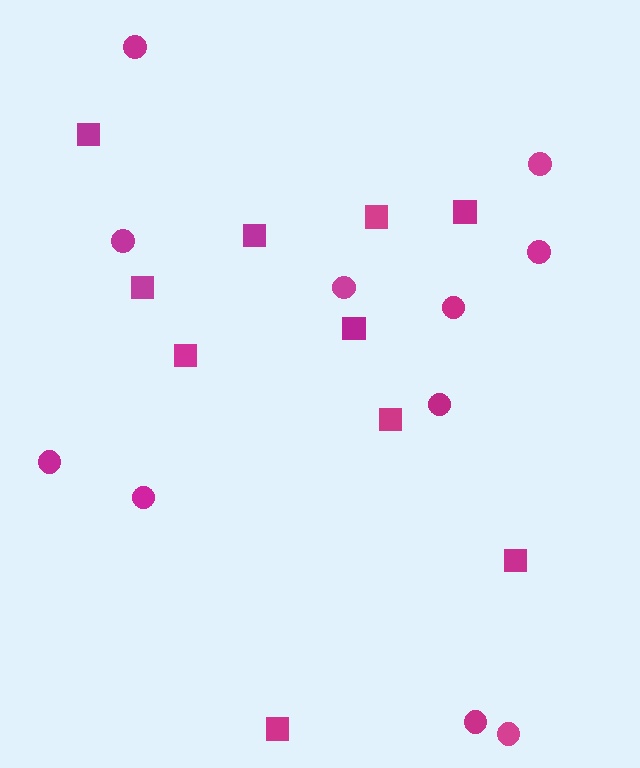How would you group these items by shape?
There are 2 groups: one group of circles (11) and one group of squares (10).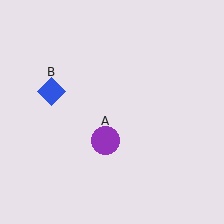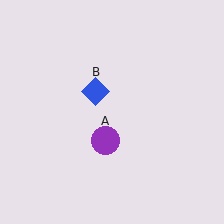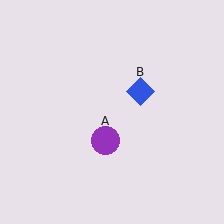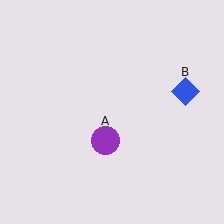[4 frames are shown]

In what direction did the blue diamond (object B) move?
The blue diamond (object B) moved right.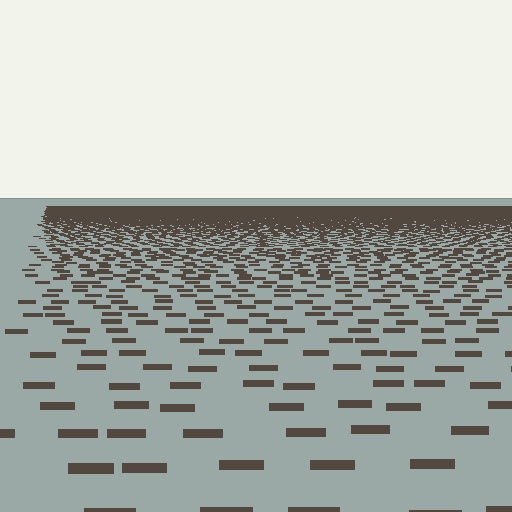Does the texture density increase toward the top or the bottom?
Density increases toward the top.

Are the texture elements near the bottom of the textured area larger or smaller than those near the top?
Larger. Near the bottom, elements are closer to the viewer and appear at a bigger on-screen size.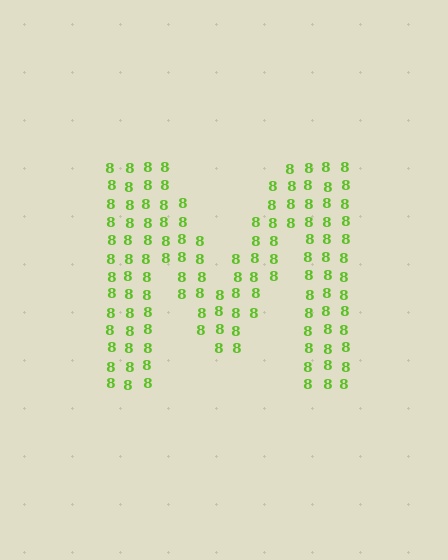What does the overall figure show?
The overall figure shows the letter M.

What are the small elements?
The small elements are digit 8's.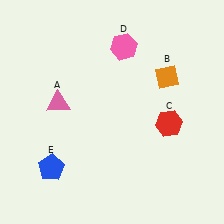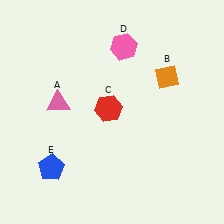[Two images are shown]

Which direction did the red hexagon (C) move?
The red hexagon (C) moved left.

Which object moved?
The red hexagon (C) moved left.